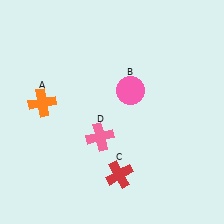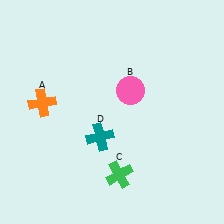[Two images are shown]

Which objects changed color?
C changed from red to green. D changed from pink to teal.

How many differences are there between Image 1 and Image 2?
There are 2 differences between the two images.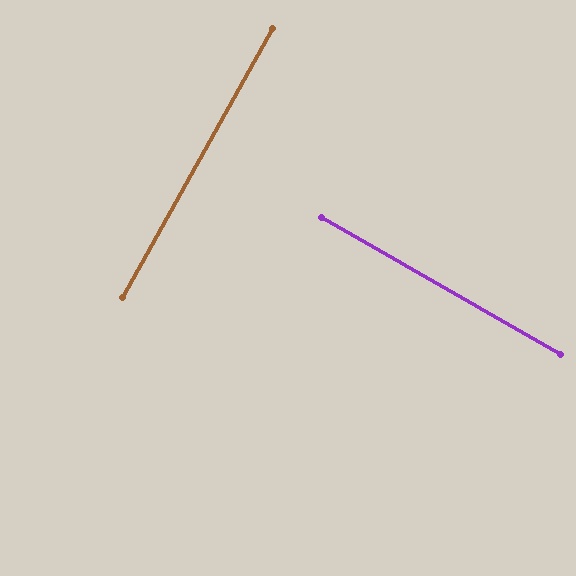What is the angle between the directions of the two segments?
Approximately 89 degrees.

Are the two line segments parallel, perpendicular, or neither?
Perpendicular — they meet at approximately 89°.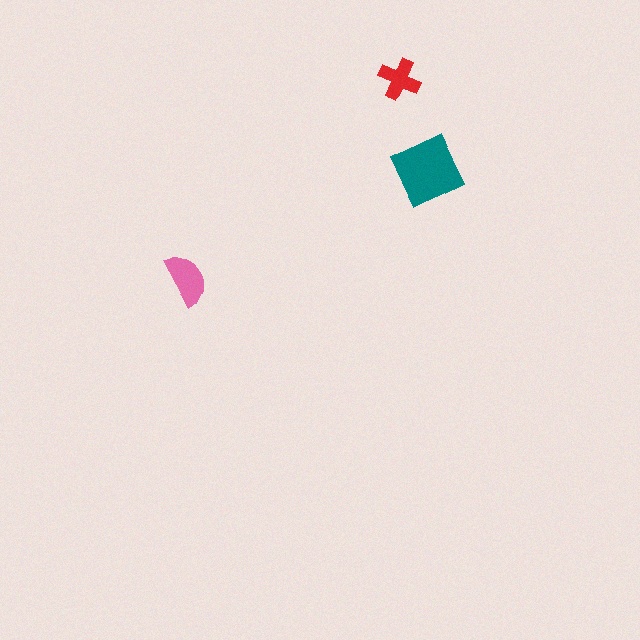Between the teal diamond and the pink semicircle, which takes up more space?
The teal diamond.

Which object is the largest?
The teal diamond.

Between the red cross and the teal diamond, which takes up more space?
The teal diamond.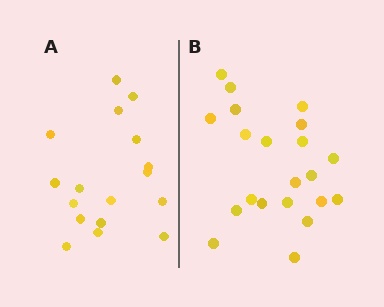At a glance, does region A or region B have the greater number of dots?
Region B (the right region) has more dots.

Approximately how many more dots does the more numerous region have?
Region B has about 4 more dots than region A.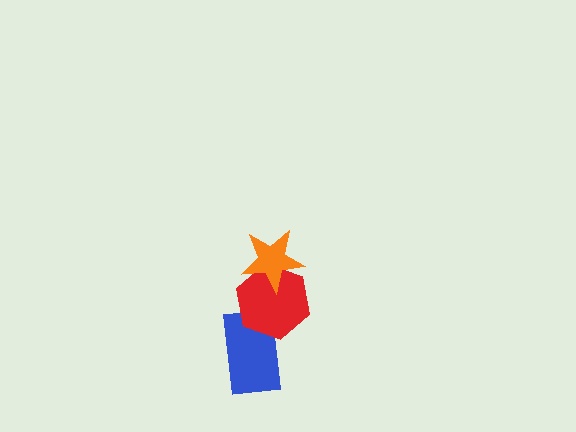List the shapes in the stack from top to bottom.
From top to bottom: the orange star, the red hexagon, the blue rectangle.